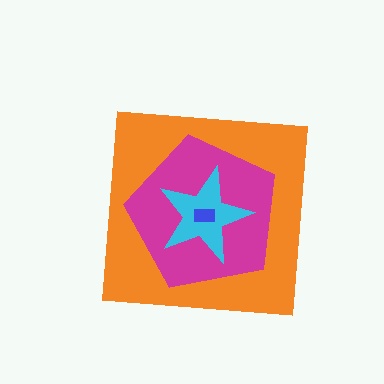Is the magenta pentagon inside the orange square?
Yes.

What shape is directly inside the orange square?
The magenta pentagon.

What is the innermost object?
The blue rectangle.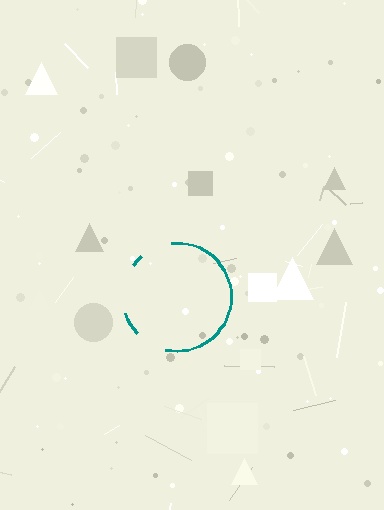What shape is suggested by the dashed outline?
The dashed outline suggests a circle.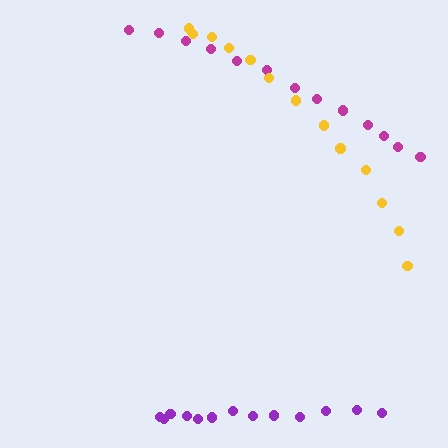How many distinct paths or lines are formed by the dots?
There are 3 distinct paths.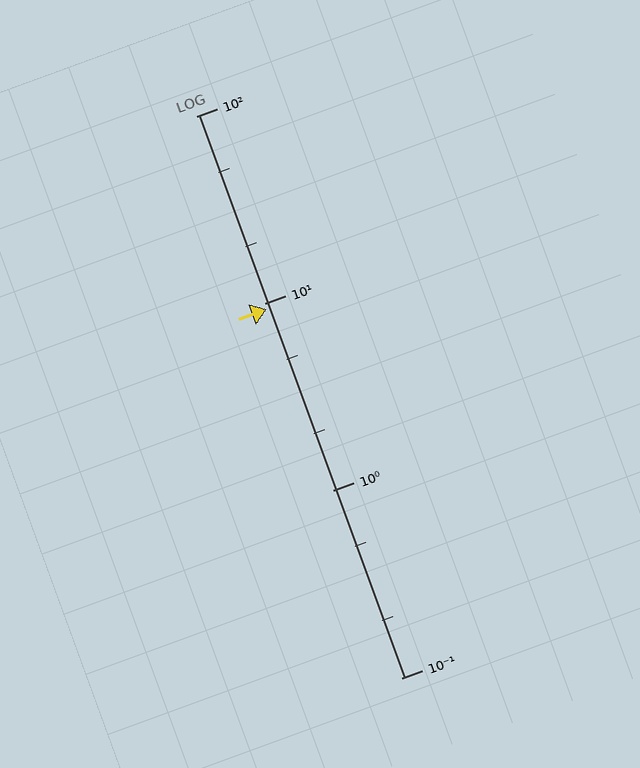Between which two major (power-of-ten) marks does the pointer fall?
The pointer is between 1 and 10.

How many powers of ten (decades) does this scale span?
The scale spans 3 decades, from 0.1 to 100.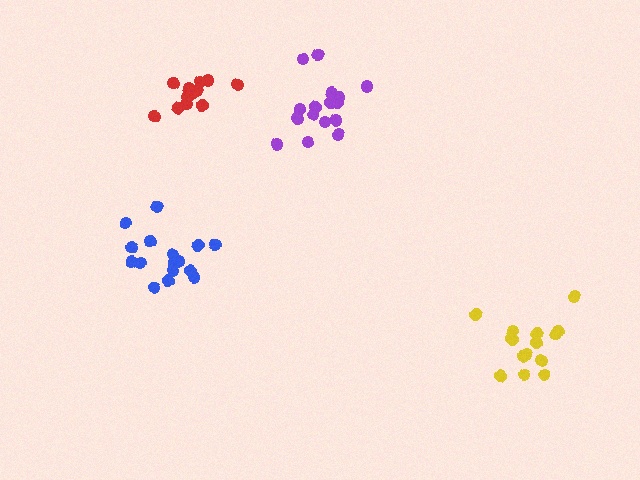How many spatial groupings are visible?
There are 4 spatial groupings.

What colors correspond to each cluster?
The clusters are colored: red, yellow, purple, blue.